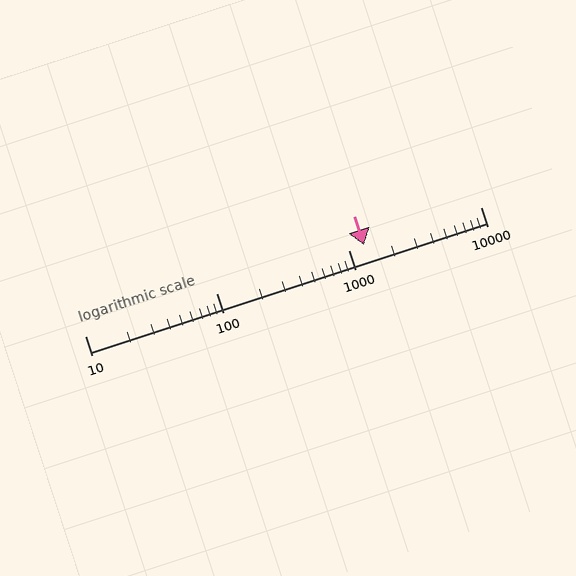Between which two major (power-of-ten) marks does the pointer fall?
The pointer is between 1000 and 10000.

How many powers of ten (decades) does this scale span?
The scale spans 3 decades, from 10 to 10000.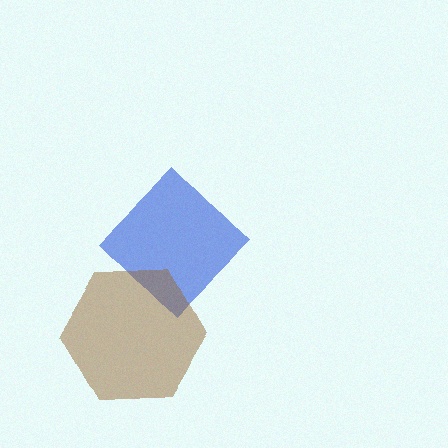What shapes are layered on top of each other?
The layered shapes are: a blue diamond, a brown hexagon.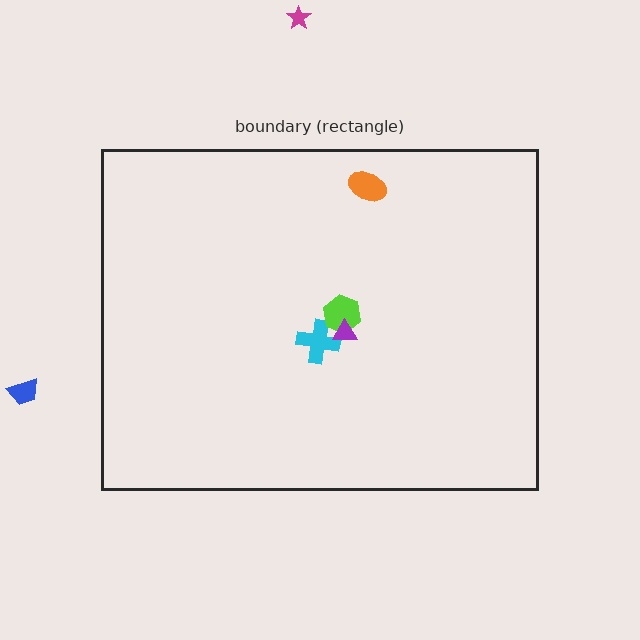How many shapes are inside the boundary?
4 inside, 2 outside.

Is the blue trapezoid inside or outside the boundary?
Outside.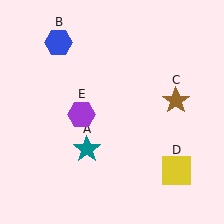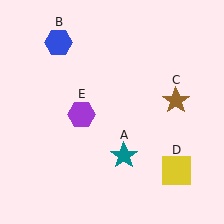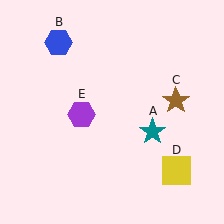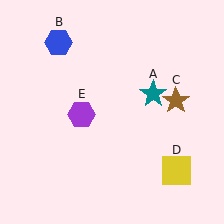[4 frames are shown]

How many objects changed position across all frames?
1 object changed position: teal star (object A).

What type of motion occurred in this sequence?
The teal star (object A) rotated counterclockwise around the center of the scene.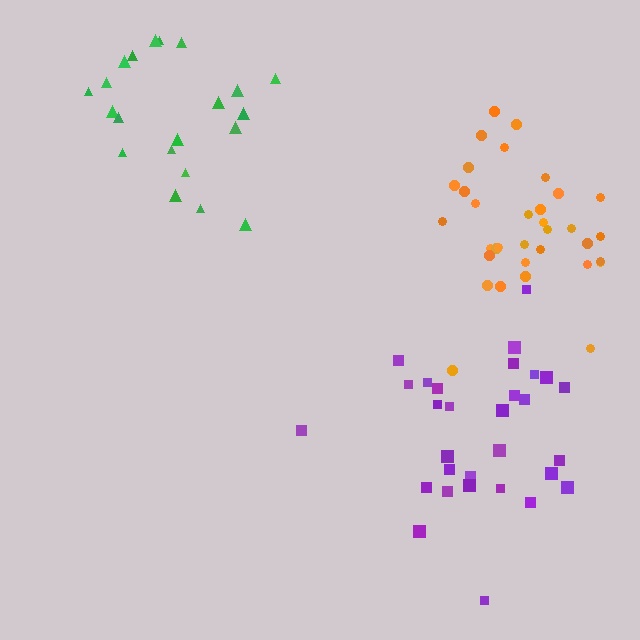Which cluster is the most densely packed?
Orange.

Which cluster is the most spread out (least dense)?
Purple.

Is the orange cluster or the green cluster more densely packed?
Orange.